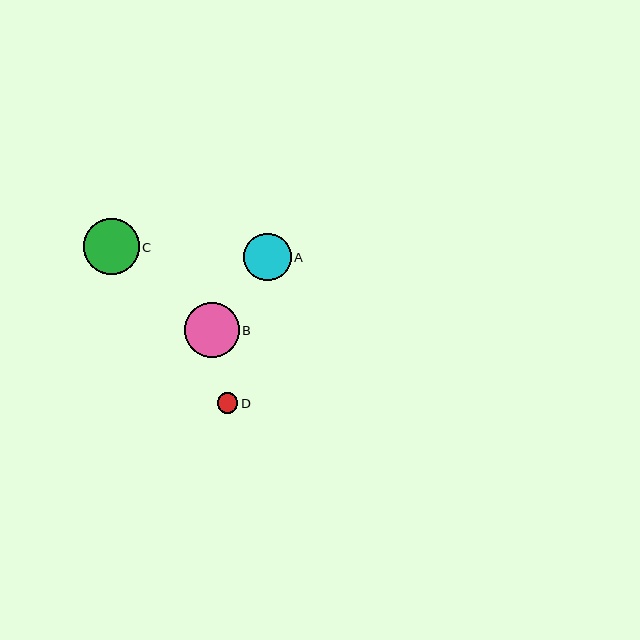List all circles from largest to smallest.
From largest to smallest: C, B, A, D.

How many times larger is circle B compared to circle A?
Circle B is approximately 1.2 times the size of circle A.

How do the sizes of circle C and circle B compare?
Circle C and circle B are approximately the same size.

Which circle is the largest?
Circle C is the largest with a size of approximately 56 pixels.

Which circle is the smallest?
Circle D is the smallest with a size of approximately 21 pixels.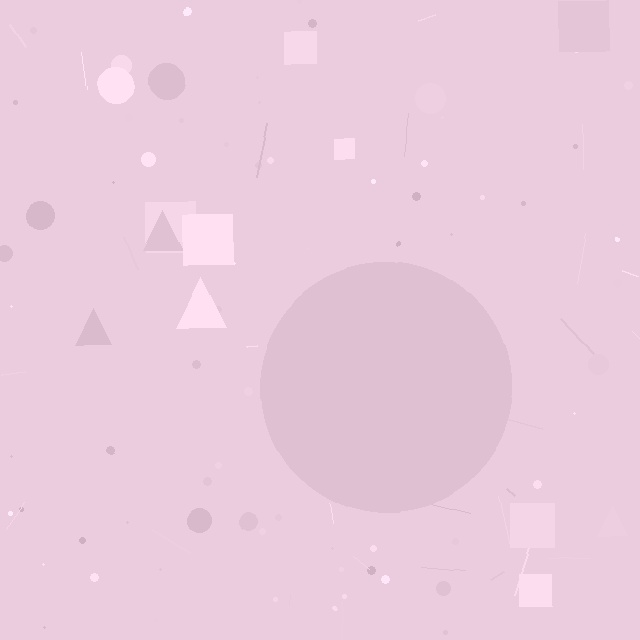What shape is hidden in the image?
A circle is hidden in the image.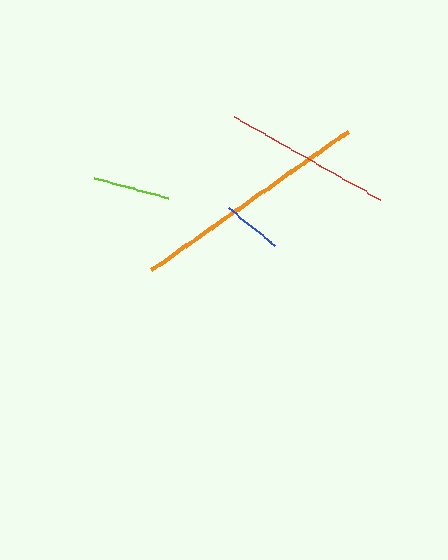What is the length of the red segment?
The red segment is approximately 168 pixels long.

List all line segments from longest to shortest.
From longest to shortest: orange, red, lime, blue.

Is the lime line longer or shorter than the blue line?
The lime line is longer than the blue line.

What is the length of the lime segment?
The lime segment is approximately 77 pixels long.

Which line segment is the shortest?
The blue line is the shortest at approximately 61 pixels.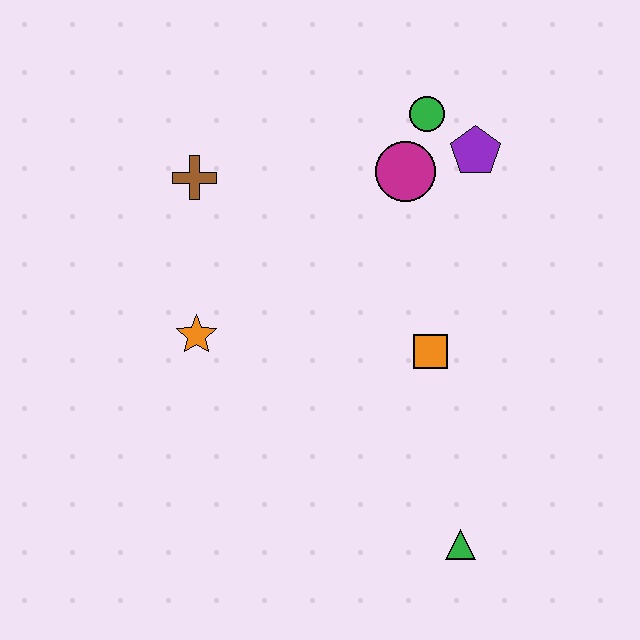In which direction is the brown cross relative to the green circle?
The brown cross is to the left of the green circle.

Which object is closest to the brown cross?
The orange star is closest to the brown cross.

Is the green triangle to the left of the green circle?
No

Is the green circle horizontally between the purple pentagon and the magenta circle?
Yes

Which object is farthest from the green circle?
The green triangle is farthest from the green circle.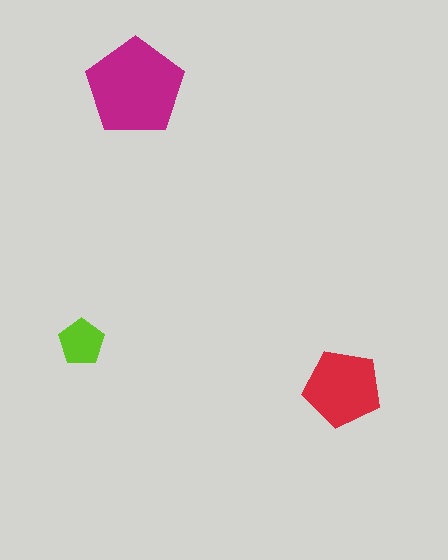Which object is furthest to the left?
The lime pentagon is leftmost.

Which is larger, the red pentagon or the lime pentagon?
The red one.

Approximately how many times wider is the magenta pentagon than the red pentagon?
About 1.5 times wider.